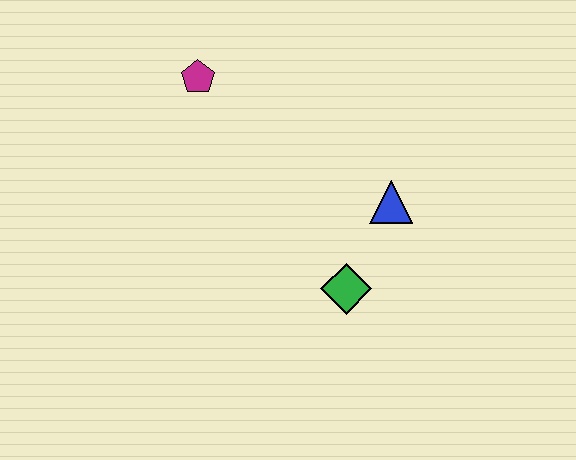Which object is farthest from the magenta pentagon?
The green diamond is farthest from the magenta pentagon.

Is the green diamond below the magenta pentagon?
Yes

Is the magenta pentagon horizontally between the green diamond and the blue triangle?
No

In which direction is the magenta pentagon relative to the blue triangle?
The magenta pentagon is to the left of the blue triangle.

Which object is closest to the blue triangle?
The green diamond is closest to the blue triangle.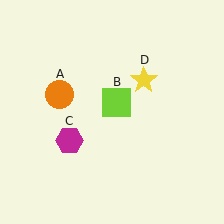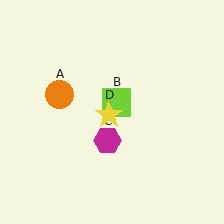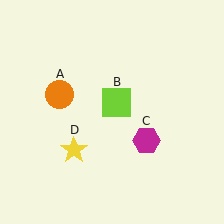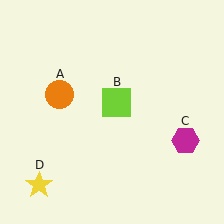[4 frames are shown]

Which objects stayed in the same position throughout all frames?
Orange circle (object A) and lime square (object B) remained stationary.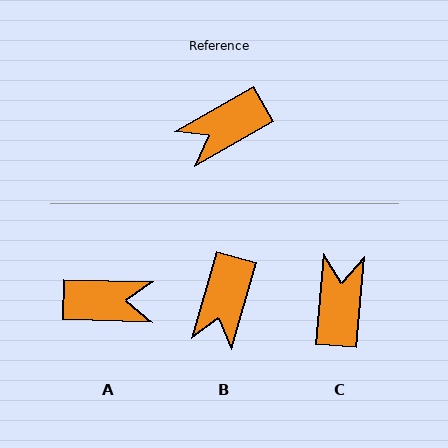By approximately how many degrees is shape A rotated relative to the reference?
Approximately 149 degrees counter-clockwise.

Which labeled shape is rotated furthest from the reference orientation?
A, about 149 degrees away.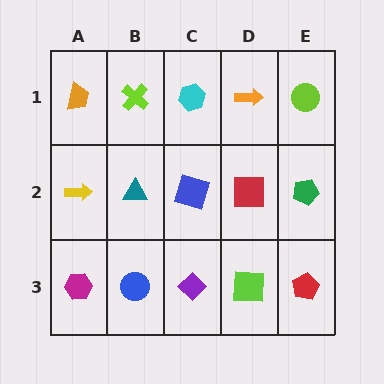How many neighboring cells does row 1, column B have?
3.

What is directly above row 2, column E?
A lime circle.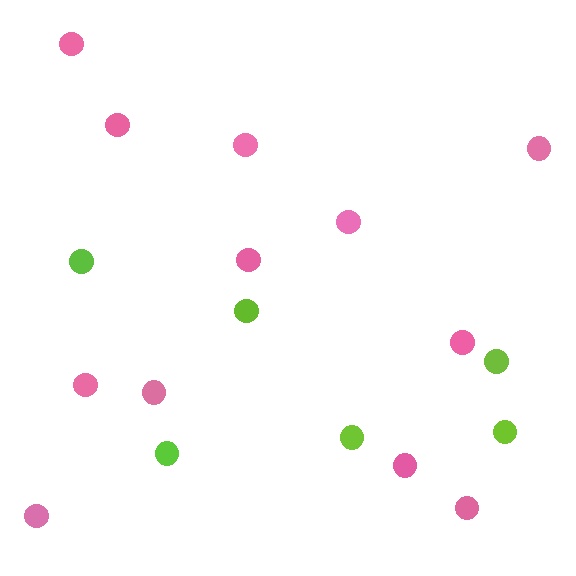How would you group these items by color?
There are 2 groups: one group of lime circles (6) and one group of pink circles (12).